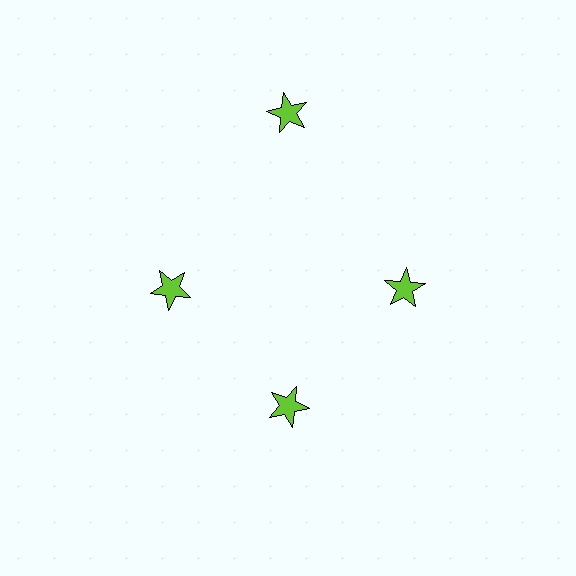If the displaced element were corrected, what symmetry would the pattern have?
It would have 4-fold rotational symmetry — the pattern would map onto itself every 90 degrees.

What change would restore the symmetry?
The symmetry would be restored by moving it inward, back onto the ring so that all 4 stars sit at equal angles and equal distance from the center.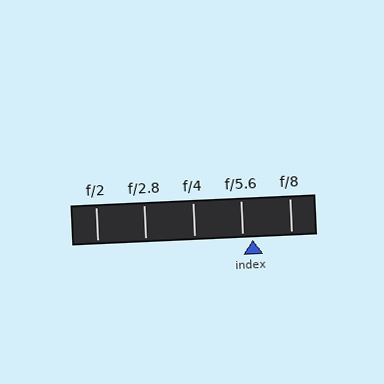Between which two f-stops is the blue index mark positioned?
The index mark is between f/5.6 and f/8.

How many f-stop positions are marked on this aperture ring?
There are 5 f-stop positions marked.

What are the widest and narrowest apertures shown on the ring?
The widest aperture shown is f/2 and the narrowest is f/8.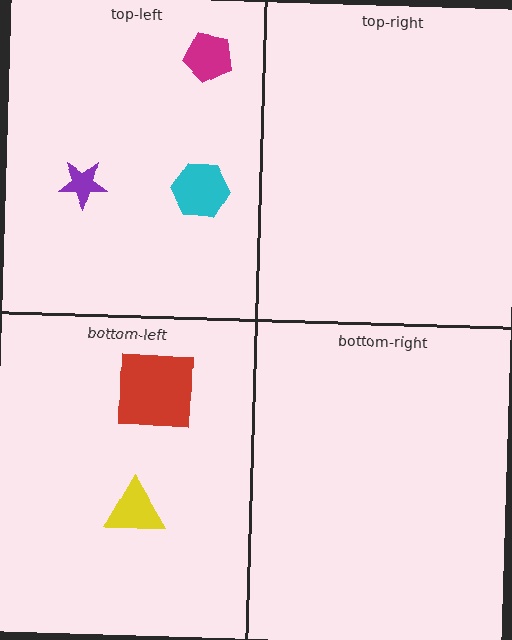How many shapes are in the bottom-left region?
2.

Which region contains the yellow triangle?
The bottom-left region.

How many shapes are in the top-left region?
3.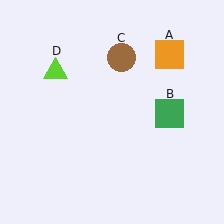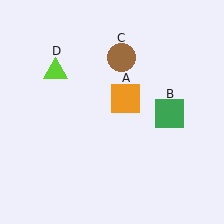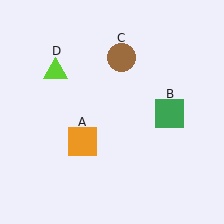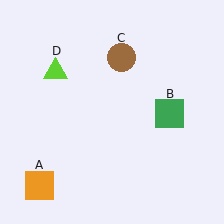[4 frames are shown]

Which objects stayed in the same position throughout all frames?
Green square (object B) and brown circle (object C) and lime triangle (object D) remained stationary.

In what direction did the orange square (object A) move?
The orange square (object A) moved down and to the left.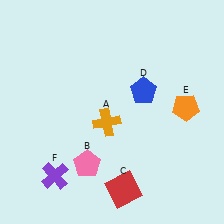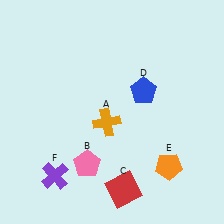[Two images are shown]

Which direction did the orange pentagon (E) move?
The orange pentagon (E) moved down.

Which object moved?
The orange pentagon (E) moved down.